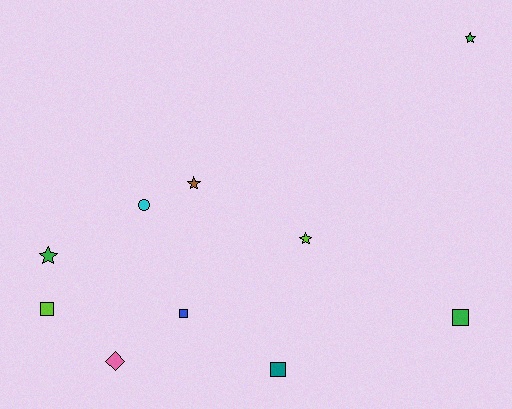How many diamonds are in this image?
There is 1 diamond.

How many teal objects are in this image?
There is 1 teal object.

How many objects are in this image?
There are 10 objects.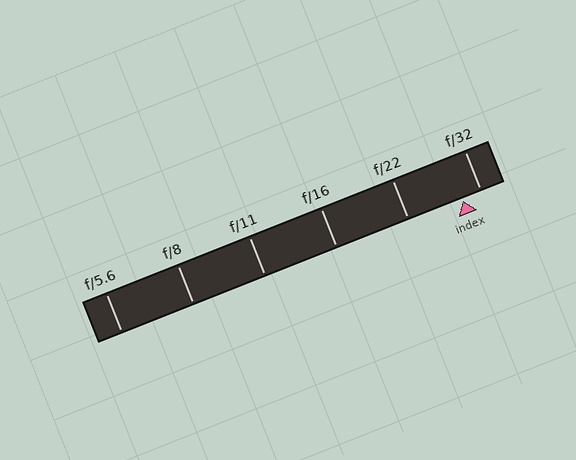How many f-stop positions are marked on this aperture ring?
There are 6 f-stop positions marked.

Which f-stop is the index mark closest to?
The index mark is closest to f/32.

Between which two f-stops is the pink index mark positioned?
The index mark is between f/22 and f/32.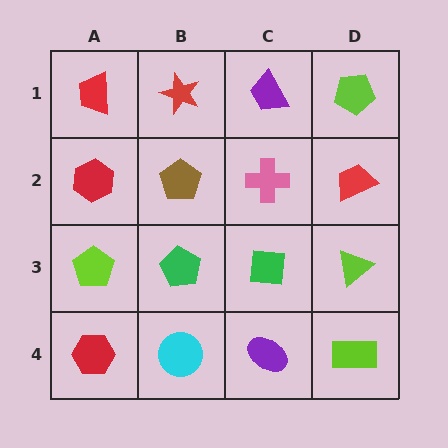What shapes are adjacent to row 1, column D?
A red trapezoid (row 2, column D), a purple trapezoid (row 1, column C).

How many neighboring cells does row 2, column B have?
4.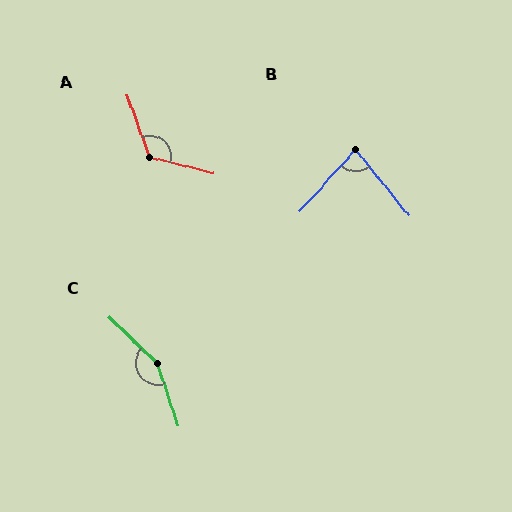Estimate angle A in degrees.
Approximately 124 degrees.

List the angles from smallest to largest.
B (81°), A (124°), C (152°).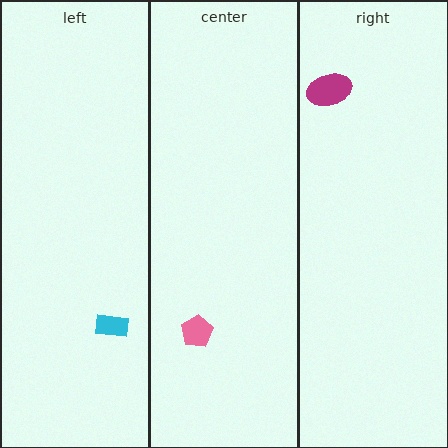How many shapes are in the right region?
1.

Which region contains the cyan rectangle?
The left region.